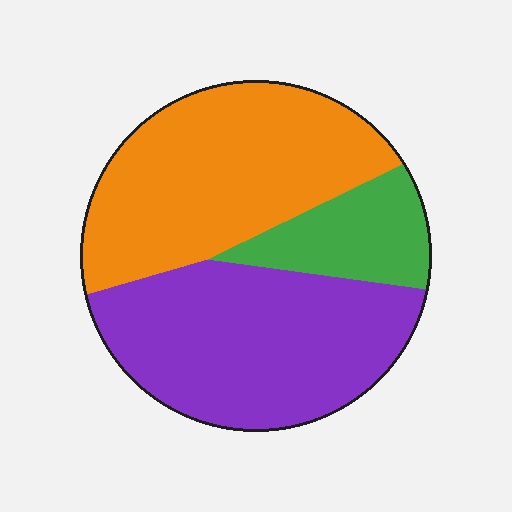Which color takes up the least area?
Green, at roughly 15%.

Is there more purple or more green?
Purple.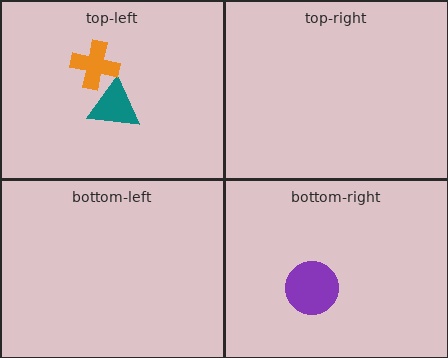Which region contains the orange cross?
The top-left region.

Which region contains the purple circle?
The bottom-right region.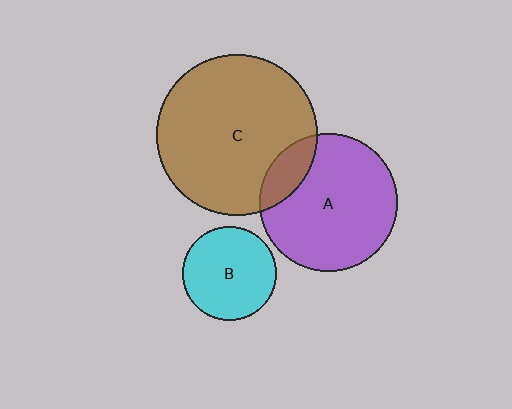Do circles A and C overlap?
Yes.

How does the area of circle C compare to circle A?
Approximately 1.4 times.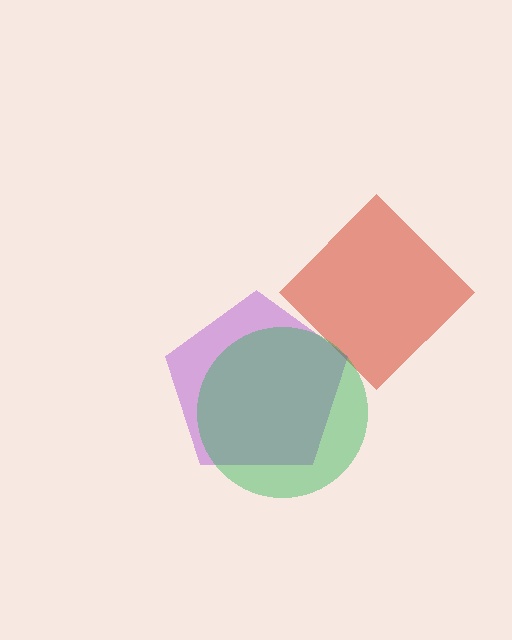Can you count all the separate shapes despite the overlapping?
Yes, there are 3 separate shapes.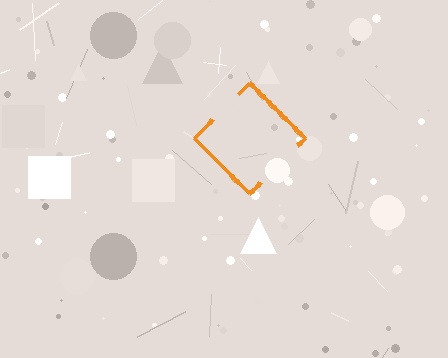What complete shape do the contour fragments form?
The contour fragments form a diamond.